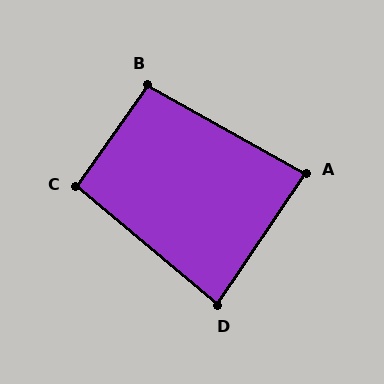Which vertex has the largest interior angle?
B, at approximately 96 degrees.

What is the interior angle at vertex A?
Approximately 85 degrees (approximately right).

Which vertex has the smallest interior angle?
D, at approximately 84 degrees.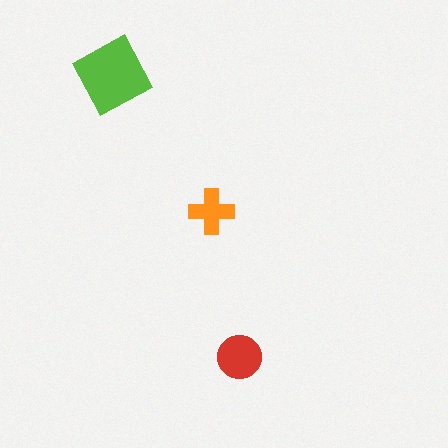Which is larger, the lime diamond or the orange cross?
The lime diamond.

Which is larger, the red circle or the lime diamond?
The lime diamond.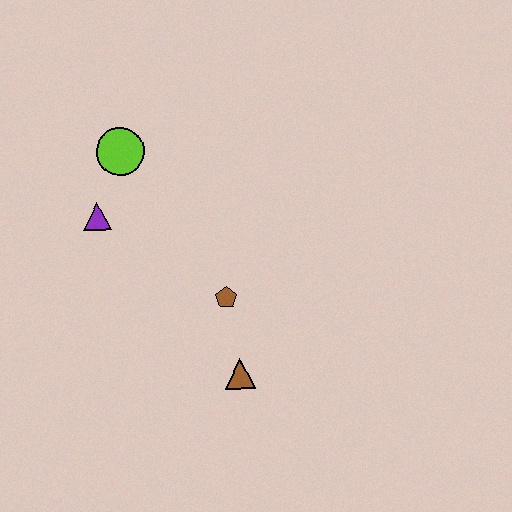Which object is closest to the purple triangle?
The lime circle is closest to the purple triangle.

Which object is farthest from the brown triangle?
The lime circle is farthest from the brown triangle.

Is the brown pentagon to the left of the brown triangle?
Yes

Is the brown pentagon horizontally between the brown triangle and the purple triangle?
Yes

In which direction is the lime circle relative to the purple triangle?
The lime circle is above the purple triangle.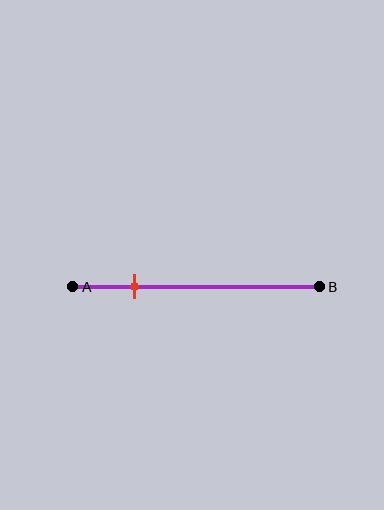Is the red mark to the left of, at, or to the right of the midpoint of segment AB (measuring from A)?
The red mark is to the left of the midpoint of segment AB.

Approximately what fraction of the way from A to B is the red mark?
The red mark is approximately 25% of the way from A to B.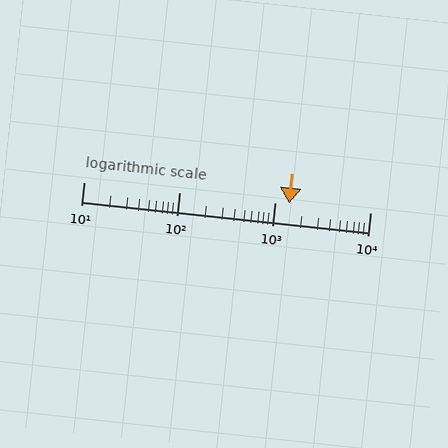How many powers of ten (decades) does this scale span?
The scale spans 3 decades, from 10 to 10000.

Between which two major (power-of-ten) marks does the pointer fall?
The pointer is between 1000 and 10000.